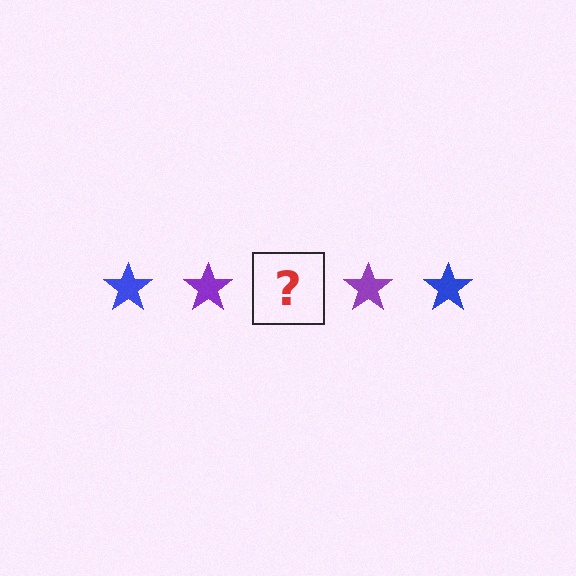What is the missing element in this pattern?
The missing element is a blue star.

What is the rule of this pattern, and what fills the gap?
The rule is that the pattern cycles through blue, purple stars. The gap should be filled with a blue star.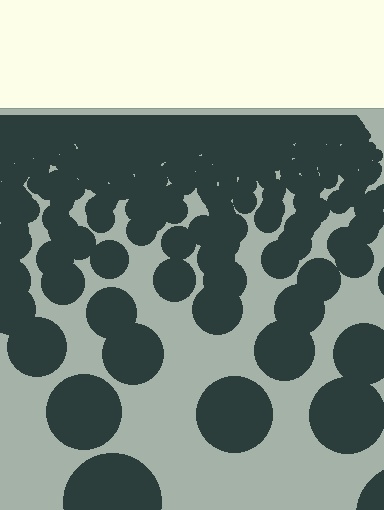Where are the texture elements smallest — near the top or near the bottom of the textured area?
Near the top.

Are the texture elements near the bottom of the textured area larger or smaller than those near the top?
Larger. Near the bottom, elements are closer to the viewer and appear at a bigger on-screen size.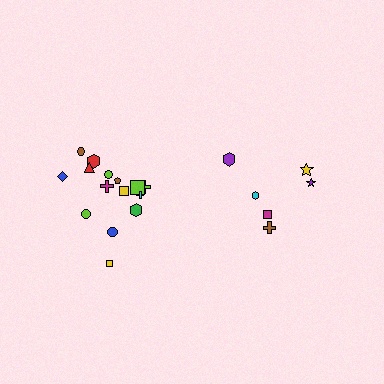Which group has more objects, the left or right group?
The left group.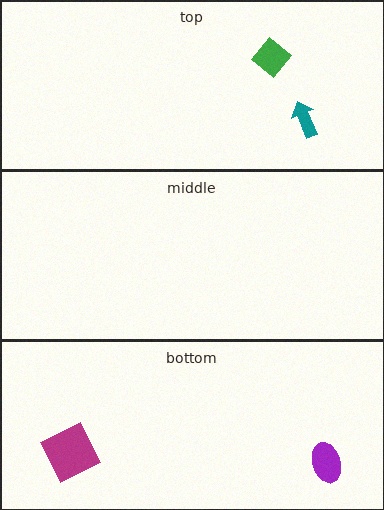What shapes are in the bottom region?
The purple ellipse, the magenta square.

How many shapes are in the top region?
2.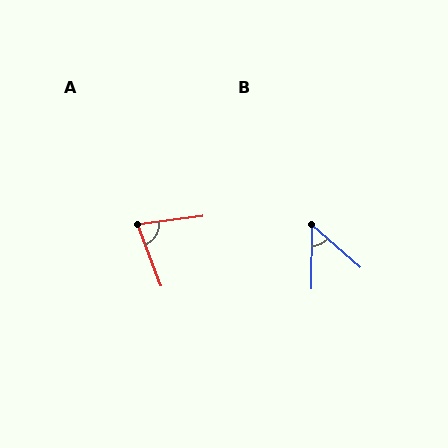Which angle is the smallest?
B, at approximately 49 degrees.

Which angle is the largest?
A, at approximately 76 degrees.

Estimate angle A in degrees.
Approximately 76 degrees.